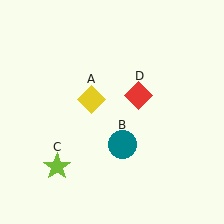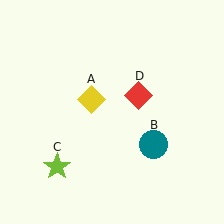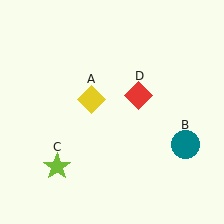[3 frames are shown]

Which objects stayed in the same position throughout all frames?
Yellow diamond (object A) and lime star (object C) and red diamond (object D) remained stationary.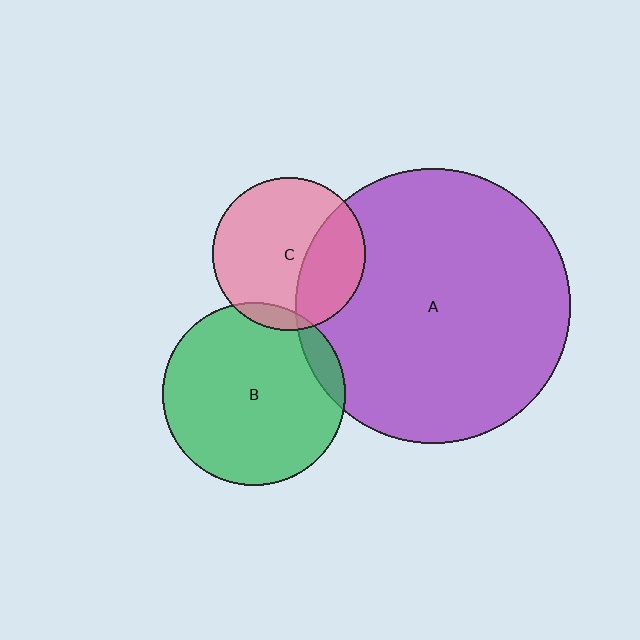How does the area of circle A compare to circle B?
Approximately 2.2 times.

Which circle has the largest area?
Circle A (purple).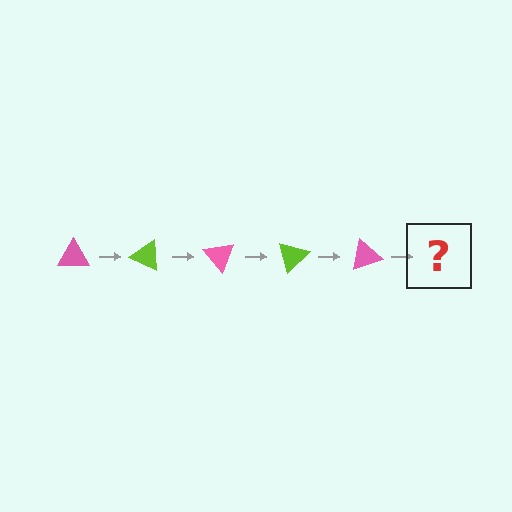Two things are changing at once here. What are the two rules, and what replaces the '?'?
The two rules are that it rotates 25 degrees each step and the color cycles through pink and lime. The '?' should be a lime triangle, rotated 125 degrees from the start.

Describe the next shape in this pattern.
It should be a lime triangle, rotated 125 degrees from the start.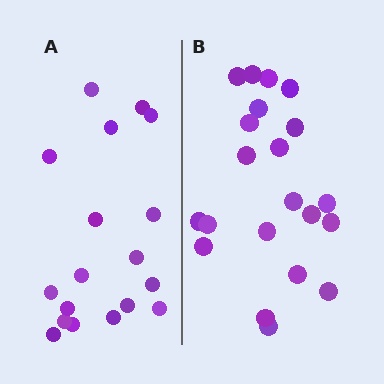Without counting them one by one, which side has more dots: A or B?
Region B (the right region) has more dots.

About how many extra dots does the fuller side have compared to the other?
Region B has just a few more — roughly 2 or 3 more dots than region A.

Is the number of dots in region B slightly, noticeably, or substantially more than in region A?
Region B has only slightly more — the two regions are fairly close. The ratio is roughly 1.2 to 1.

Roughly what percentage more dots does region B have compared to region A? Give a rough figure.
About 15% more.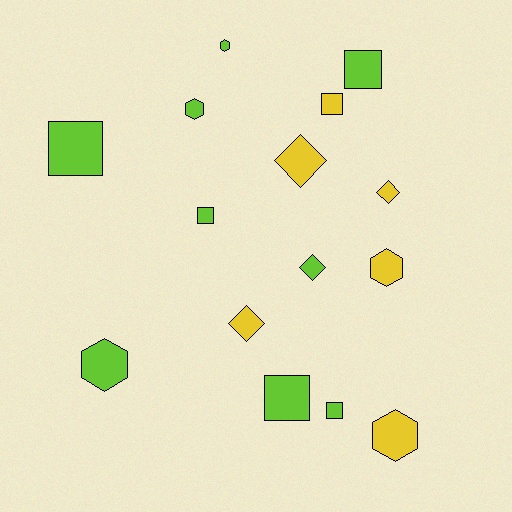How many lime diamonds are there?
There is 1 lime diamond.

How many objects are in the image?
There are 15 objects.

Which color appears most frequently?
Lime, with 9 objects.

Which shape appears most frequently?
Square, with 6 objects.